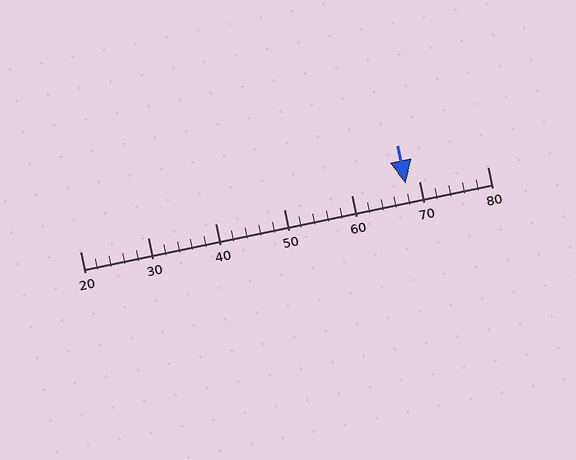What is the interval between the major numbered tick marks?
The major tick marks are spaced 10 units apart.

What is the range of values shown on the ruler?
The ruler shows values from 20 to 80.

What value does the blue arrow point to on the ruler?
The blue arrow points to approximately 68.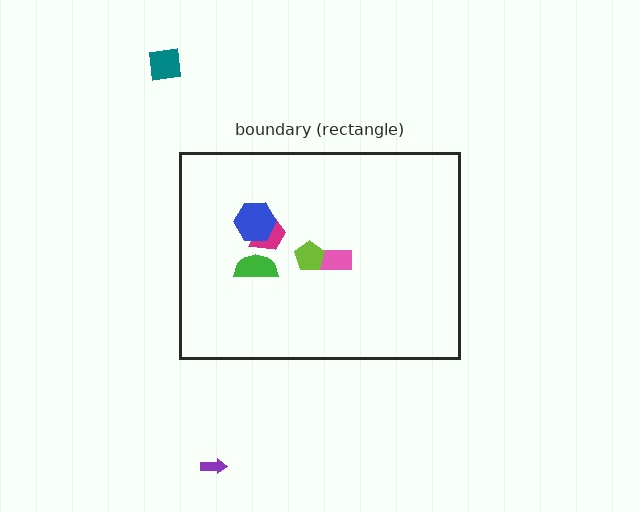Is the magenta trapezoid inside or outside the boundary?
Inside.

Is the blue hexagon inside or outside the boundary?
Inside.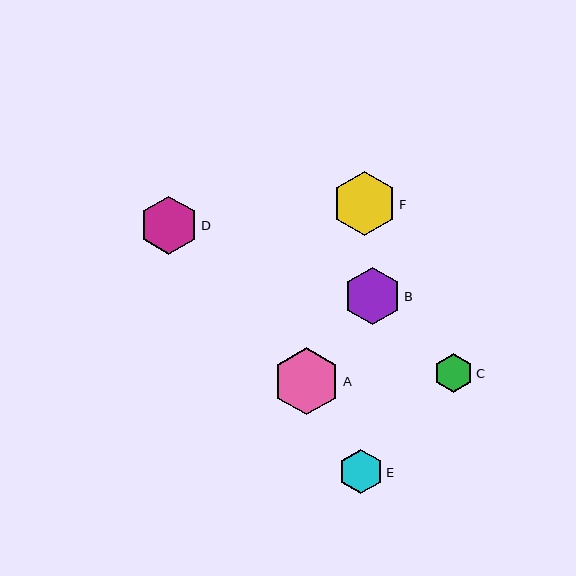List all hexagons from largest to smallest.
From largest to smallest: A, F, D, B, E, C.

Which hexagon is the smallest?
Hexagon C is the smallest with a size of approximately 40 pixels.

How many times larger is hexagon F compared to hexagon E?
Hexagon F is approximately 1.4 times the size of hexagon E.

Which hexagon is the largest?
Hexagon A is the largest with a size of approximately 67 pixels.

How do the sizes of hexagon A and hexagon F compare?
Hexagon A and hexagon F are approximately the same size.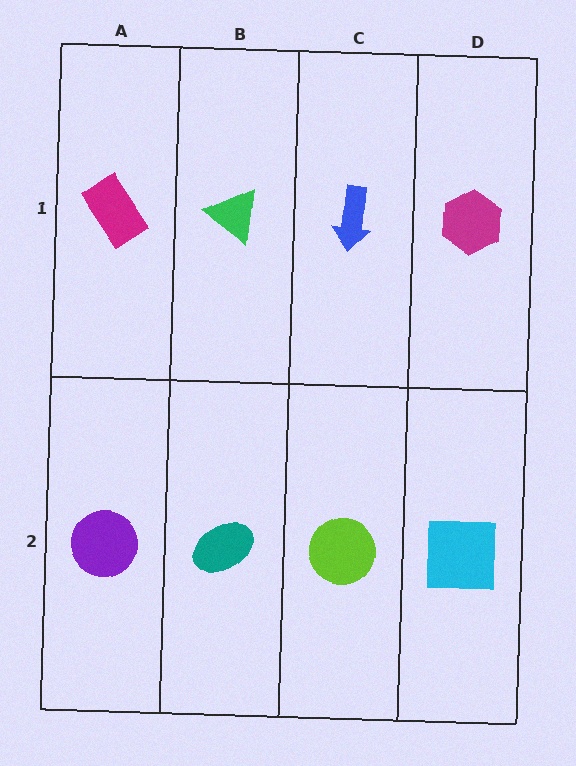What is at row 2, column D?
A cyan square.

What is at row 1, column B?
A green triangle.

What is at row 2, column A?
A purple circle.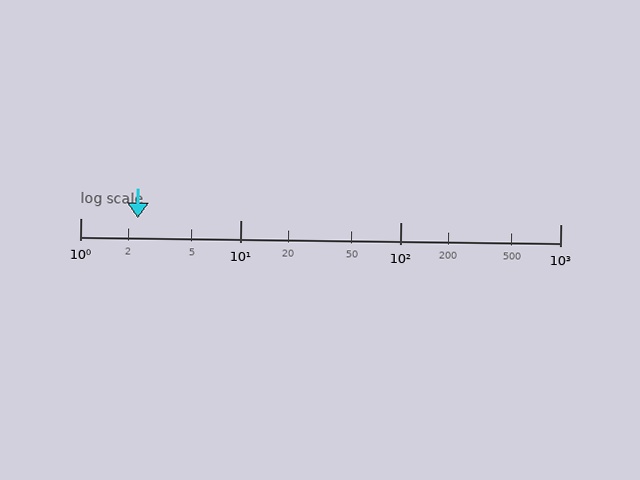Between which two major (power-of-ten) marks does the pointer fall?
The pointer is between 1 and 10.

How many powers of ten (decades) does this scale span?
The scale spans 3 decades, from 1 to 1000.